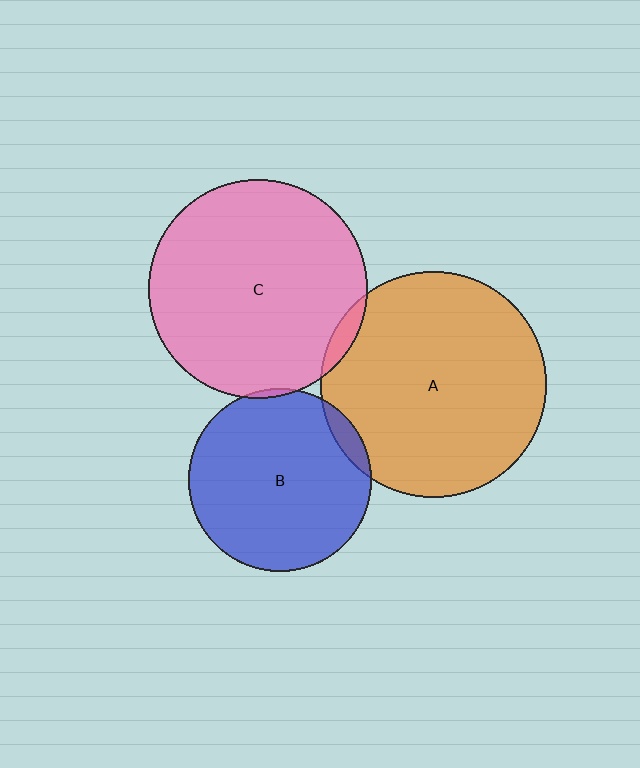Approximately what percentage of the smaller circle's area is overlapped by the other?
Approximately 5%.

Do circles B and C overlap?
Yes.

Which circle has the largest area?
Circle A (orange).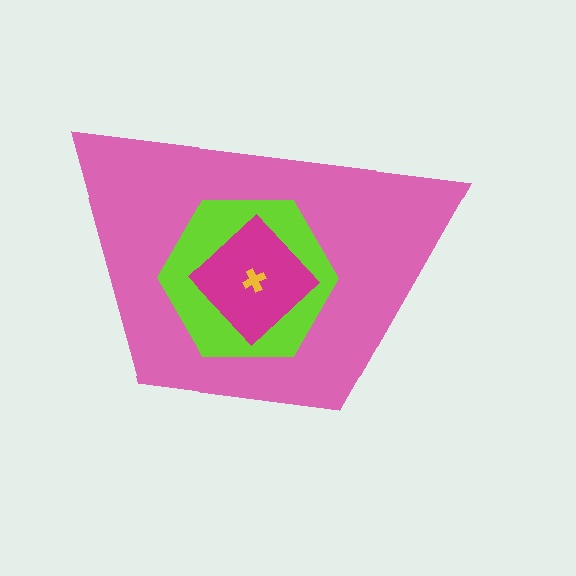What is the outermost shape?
The pink trapezoid.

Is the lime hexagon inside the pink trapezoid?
Yes.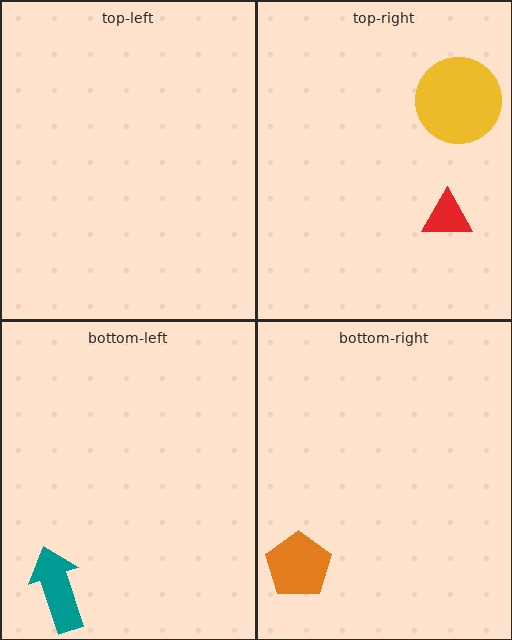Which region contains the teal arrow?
The bottom-left region.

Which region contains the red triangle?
The top-right region.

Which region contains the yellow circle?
The top-right region.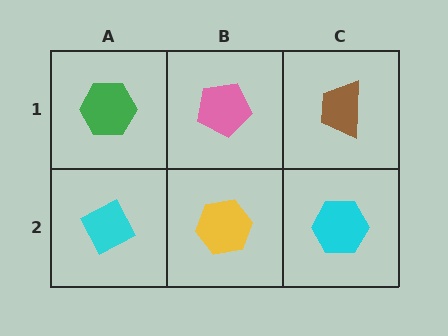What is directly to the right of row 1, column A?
A pink pentagon.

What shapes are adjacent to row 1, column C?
A cyan hexagon (row 2, column C), a pink pentagon (row 1, column B).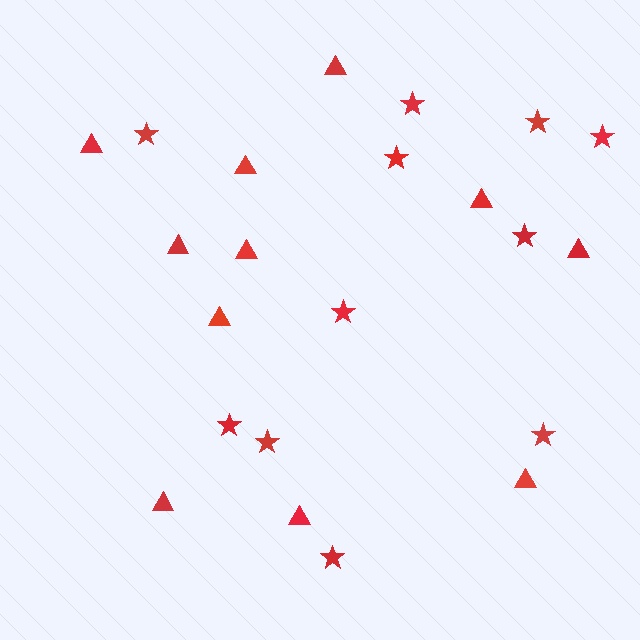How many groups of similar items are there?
There are 2 groups: one group of stars (11) and one group of triangles (11).